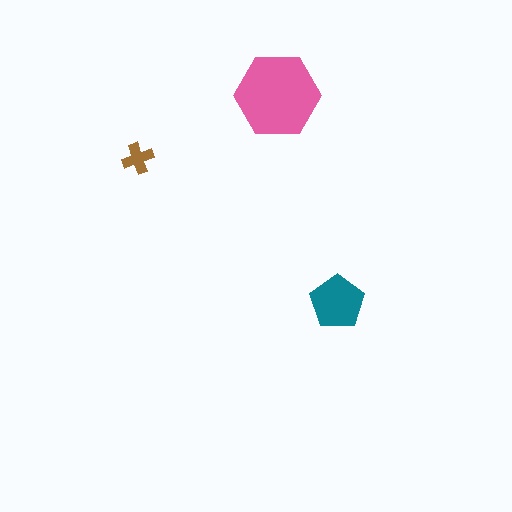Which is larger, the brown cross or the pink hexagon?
The pink hexagon.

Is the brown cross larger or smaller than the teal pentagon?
Smaller.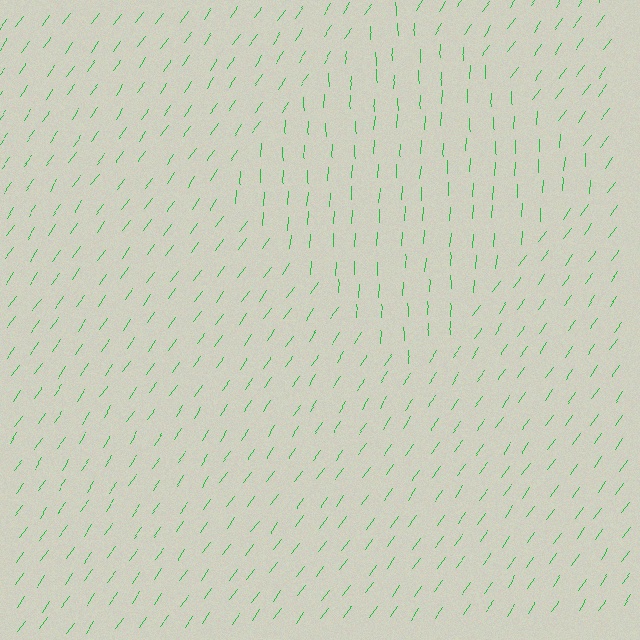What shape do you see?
I see a diamond.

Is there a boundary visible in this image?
Yes, there is a texture boundary formed by a change in line orientation.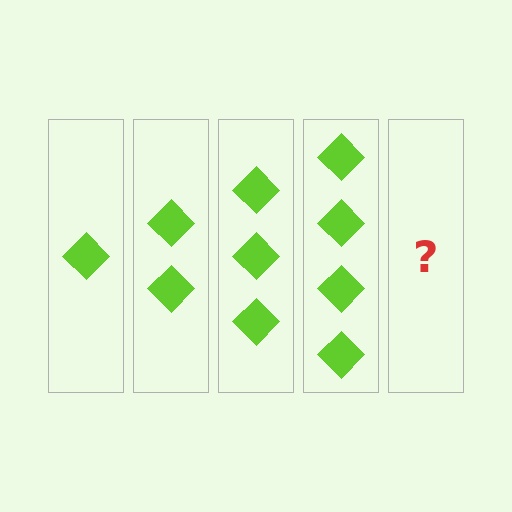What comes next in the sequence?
The next element should be 5 diamonds.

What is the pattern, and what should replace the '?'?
The pattern is that each step adds one more diamond. The '?' should be 5 diamonds.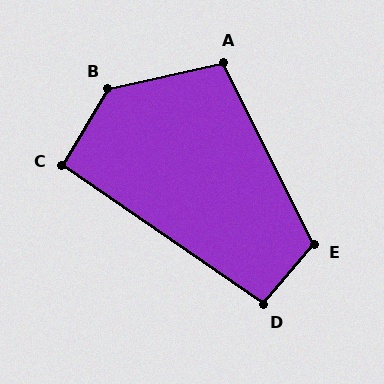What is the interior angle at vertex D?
Approximately 96 degrees (obtuse).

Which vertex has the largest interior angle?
B, at approximately 134 degrees.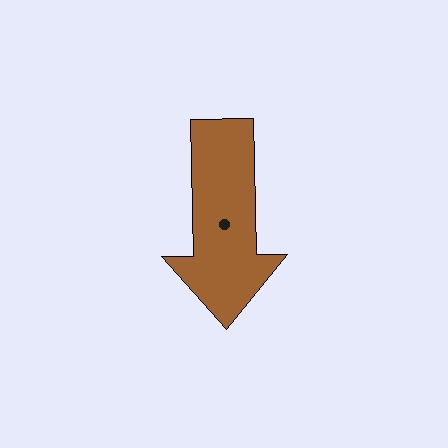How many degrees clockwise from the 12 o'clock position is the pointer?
Approximately 179 degrees.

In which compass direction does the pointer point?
South.